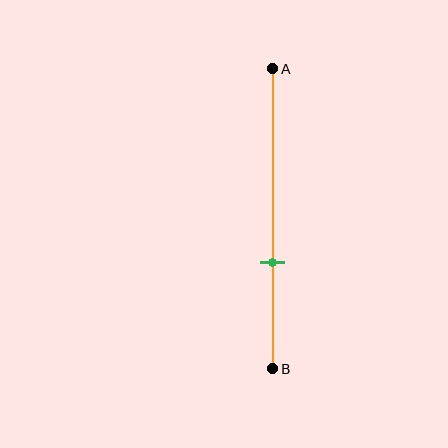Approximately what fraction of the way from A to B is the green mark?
The green mark is approximately 65% of the way from A to B.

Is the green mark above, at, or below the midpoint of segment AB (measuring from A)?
The green mark is below the midpoint of segment AB.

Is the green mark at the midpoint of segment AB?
No, the mark is at about 65% from A, not at the 50% midpoint.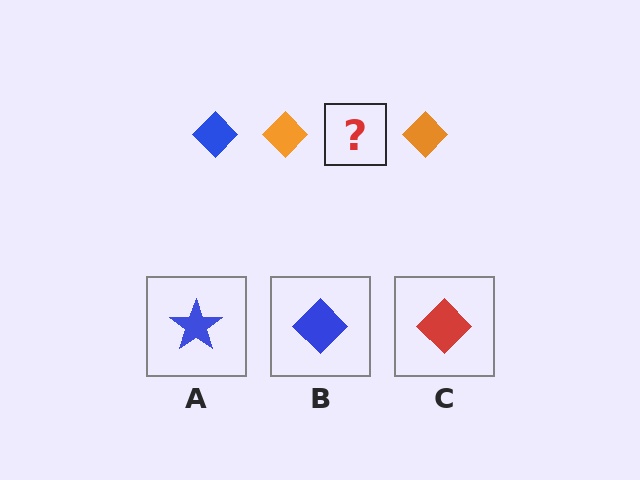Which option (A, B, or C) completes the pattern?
B.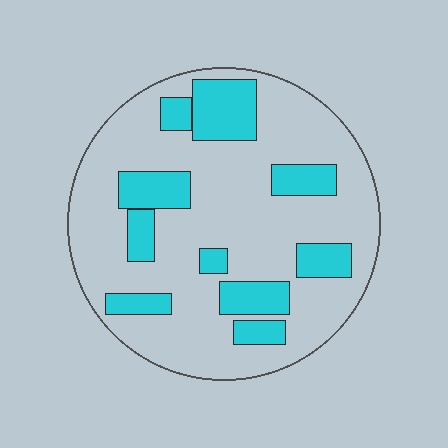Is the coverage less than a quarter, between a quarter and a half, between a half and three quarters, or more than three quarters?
Between a quarter and a half.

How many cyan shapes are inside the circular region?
10.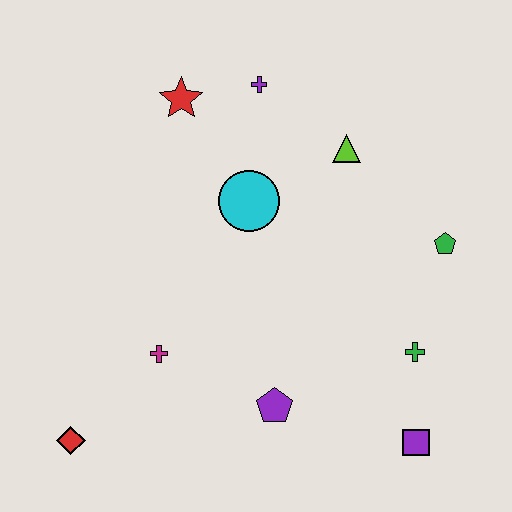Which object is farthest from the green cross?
The red diamond is farthest from the green cross.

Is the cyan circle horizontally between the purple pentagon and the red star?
Yes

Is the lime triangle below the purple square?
No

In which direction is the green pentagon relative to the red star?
The green pentagon is to the right of the red star.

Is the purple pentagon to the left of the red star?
No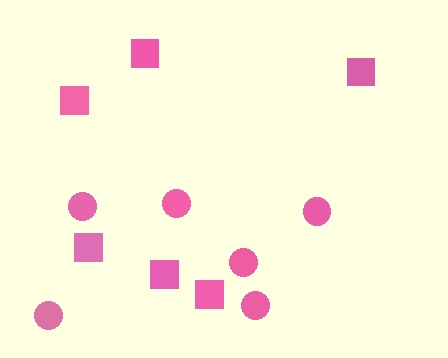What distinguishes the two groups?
There are 2 groups: one group of circles (6) and one group of squares (6).